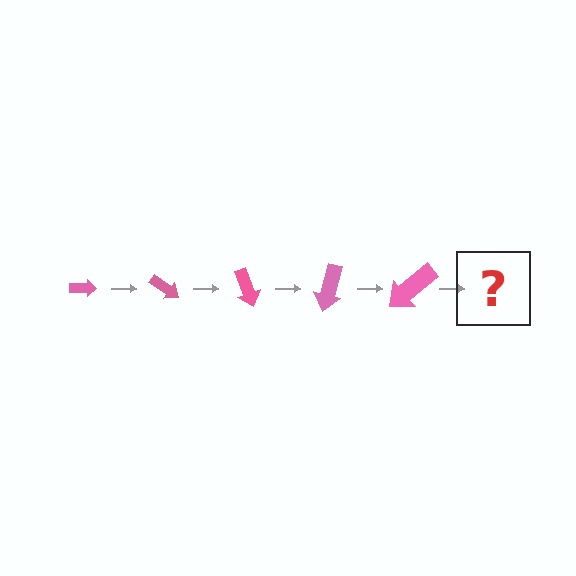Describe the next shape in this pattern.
It should be an arrow, larger than the previous one and rotated 175 degrees from the start.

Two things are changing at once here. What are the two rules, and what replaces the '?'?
The two rules are that the arrow grows larger each step and it rotates 35 degrees each step. The '?' should be an arrow, larger than the previous one and rotated 175 degrees from the start.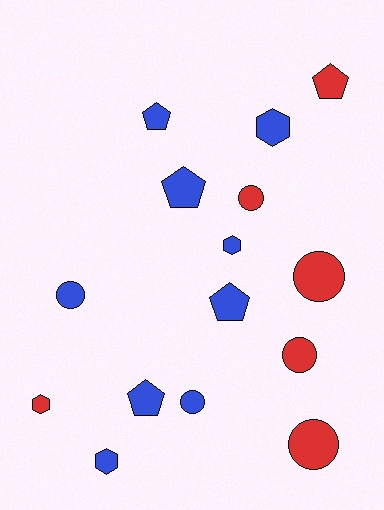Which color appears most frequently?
Blue, with 9 objects.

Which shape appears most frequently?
Circle, with 6 objects.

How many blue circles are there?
There are 2 blue circles.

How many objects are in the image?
There are 15 objects.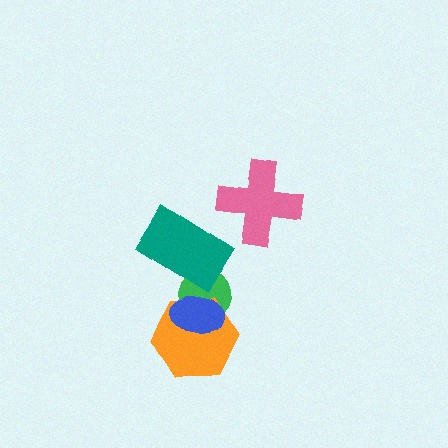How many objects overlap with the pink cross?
0 objects overlap with the pink cross.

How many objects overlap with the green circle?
3 objects overlap with the green circle.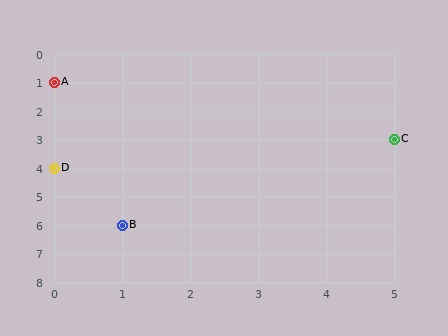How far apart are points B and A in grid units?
Points B and A are 1 column and 5 rows apart (about 5.1 grid units diagonally).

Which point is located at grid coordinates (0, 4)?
Point D is at (0, 4).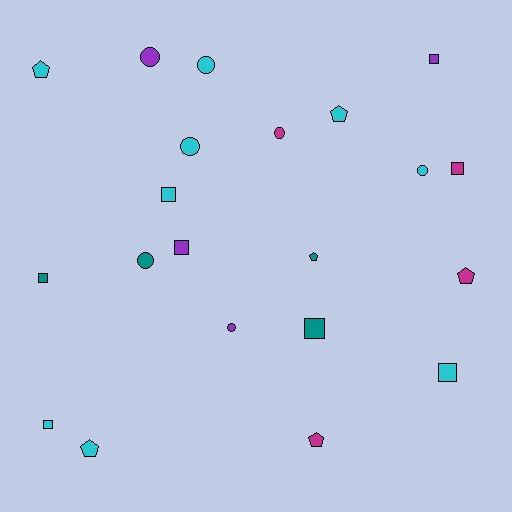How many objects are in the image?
There are 21 objects.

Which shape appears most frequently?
Square, with 8 objects.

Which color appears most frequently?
Cyan, with 9 objects.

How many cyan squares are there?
There are 3 cyan squares.